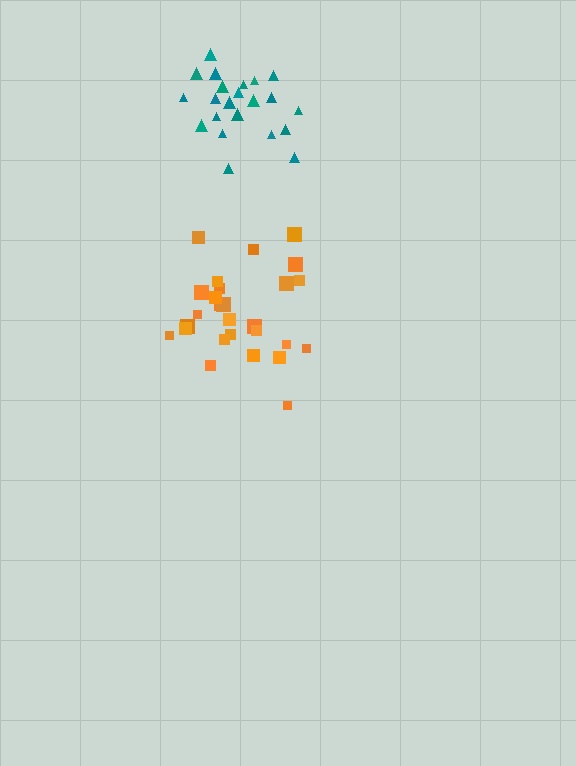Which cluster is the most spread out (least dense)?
Orange.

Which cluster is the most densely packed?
Teal.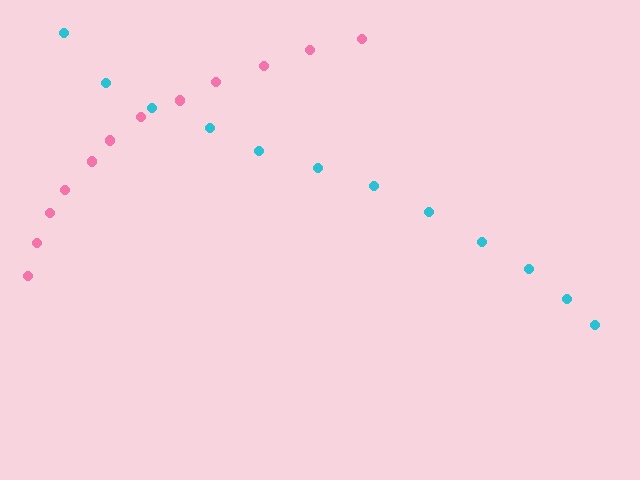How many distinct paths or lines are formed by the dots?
There are 2 distinct paths.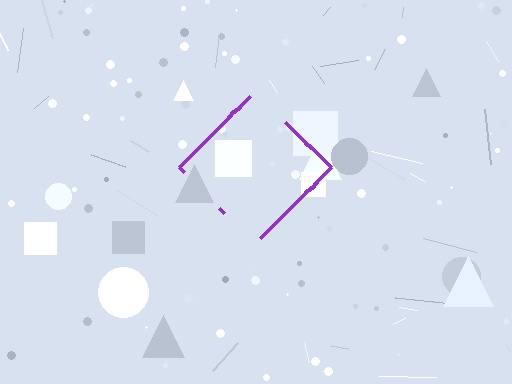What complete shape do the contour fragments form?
The contour fragments form a diamond.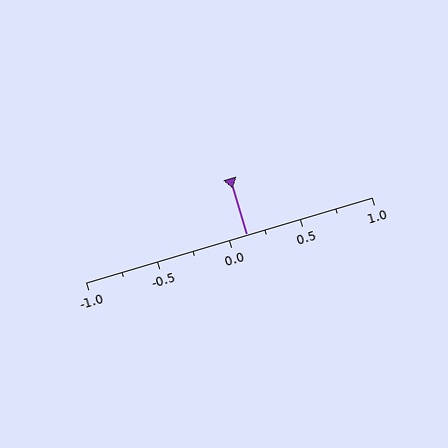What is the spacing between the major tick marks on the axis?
The major ticks are spaced 0.5 apart.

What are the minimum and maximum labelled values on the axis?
The axis runs from -1.0 to 1.0.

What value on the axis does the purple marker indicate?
The marker indicates approximately 0.12.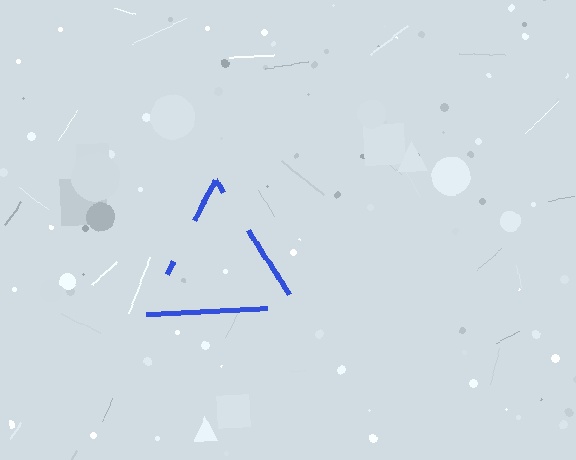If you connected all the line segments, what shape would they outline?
They would outline a triangle.